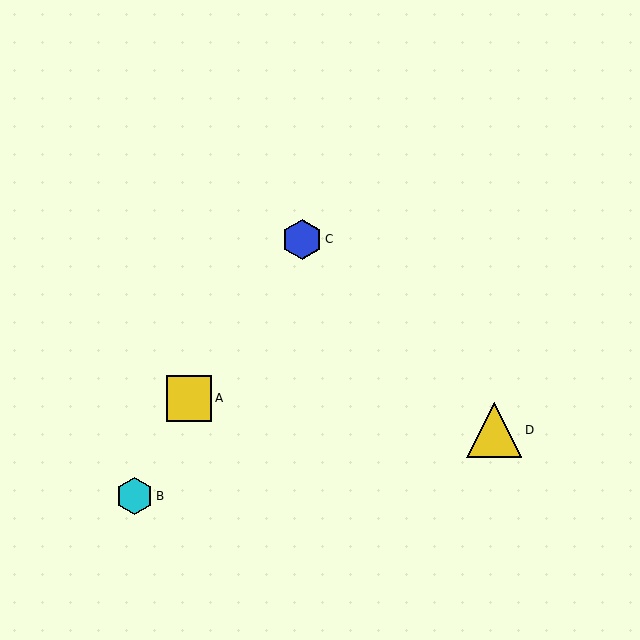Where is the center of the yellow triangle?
The center of the yellow triangle is at (494, 430).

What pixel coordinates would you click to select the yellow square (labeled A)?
Click at (189, 398) to select the yellow square A.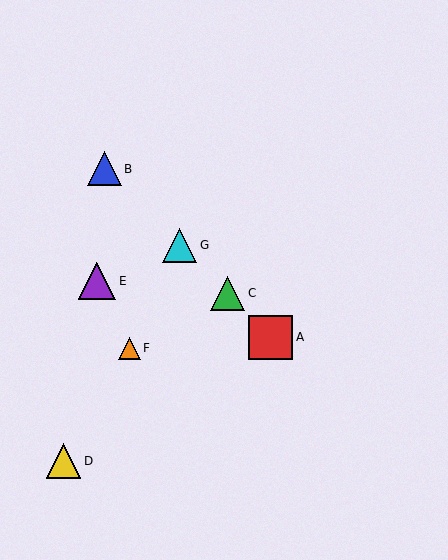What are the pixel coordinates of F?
Object F is at (129, 349).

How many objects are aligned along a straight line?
4 objects (A, B, C, G) are aligned along a straight line.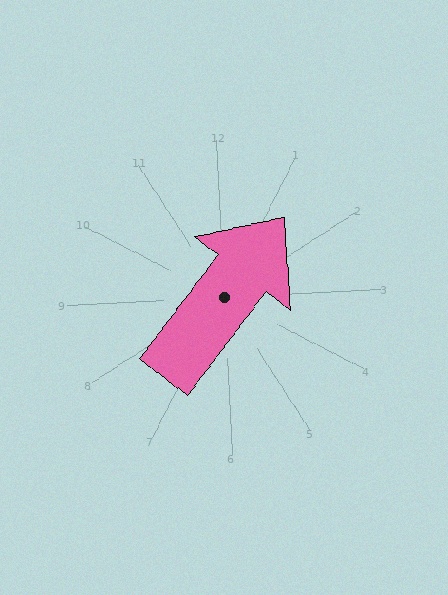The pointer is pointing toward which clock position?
Roughly 1 o'clock.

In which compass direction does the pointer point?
Northeast.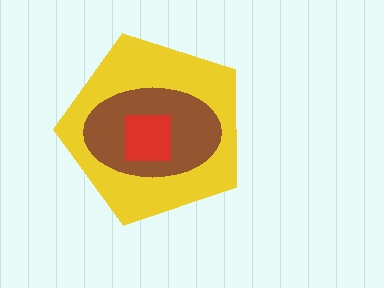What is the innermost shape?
The red square.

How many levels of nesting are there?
3.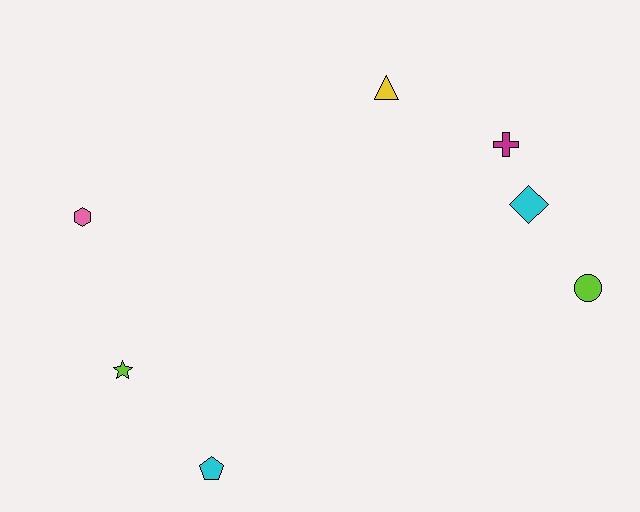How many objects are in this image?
There are 7 objects.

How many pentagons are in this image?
There is 1 pentagon.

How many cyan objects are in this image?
There are 2 cyan objects.